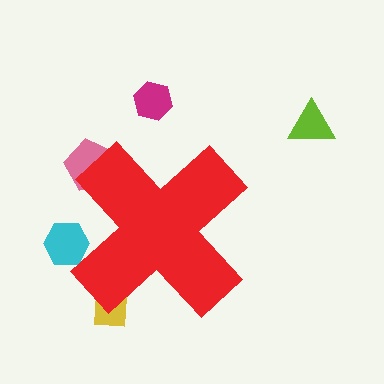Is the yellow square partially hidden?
Yes, the yellow square is partially hidden behind the red cross.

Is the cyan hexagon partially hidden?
Yes, the cyan hexagon is partially hidden behind the red cross.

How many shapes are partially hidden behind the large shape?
3 shapes are partially hidden.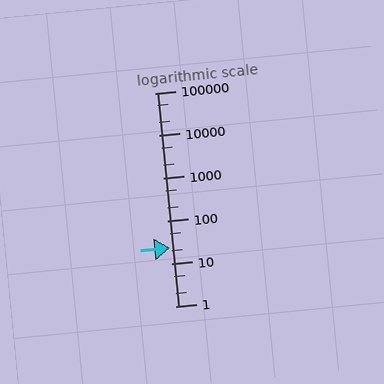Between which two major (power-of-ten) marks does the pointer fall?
The pointer is between 10 and 100.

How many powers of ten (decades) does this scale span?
The scale spans 5 decades, from 1 to 100000.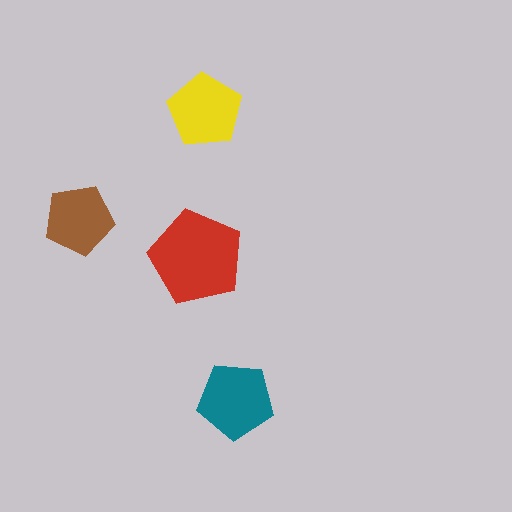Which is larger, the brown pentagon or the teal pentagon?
The teal one.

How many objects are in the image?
There are 4 objects in the image.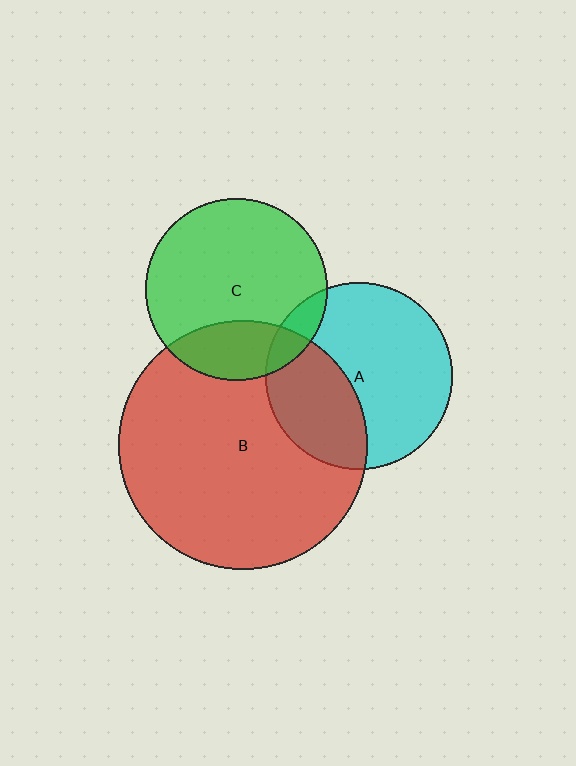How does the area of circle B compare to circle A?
Approximately 1.8 times.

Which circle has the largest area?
Circle B (red).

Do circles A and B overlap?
Yes.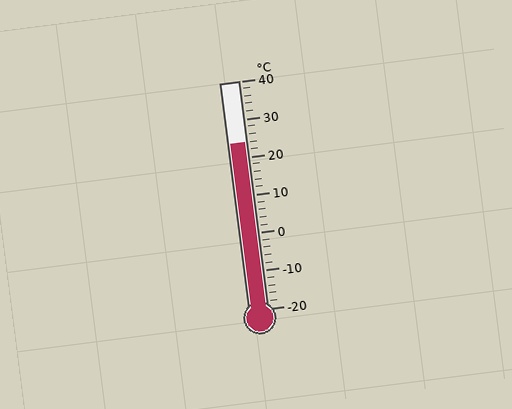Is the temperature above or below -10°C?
The temperature is above -10°C.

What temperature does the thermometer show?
The thermometer shows approximately 24°C.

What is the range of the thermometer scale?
The thermometer scale ranges from -20°C to 40°C.